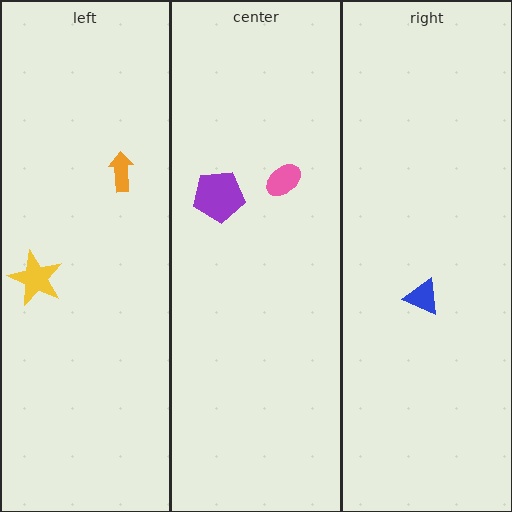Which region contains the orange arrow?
The left region.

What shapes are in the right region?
The blue triangle.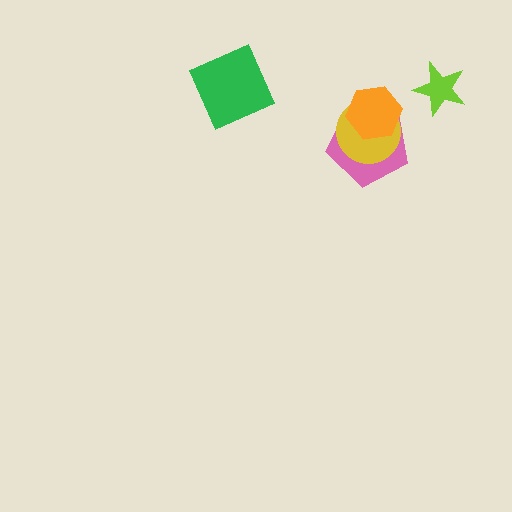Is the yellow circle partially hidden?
Yes, it is partially covered by another shape.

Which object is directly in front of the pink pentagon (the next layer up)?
The yellow circle is directly in front of the pink pentagon.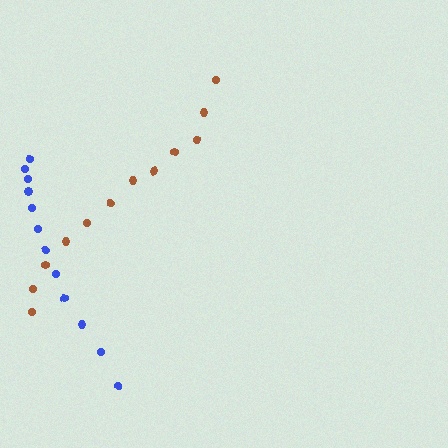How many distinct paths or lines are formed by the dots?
There are 2 distinct paths.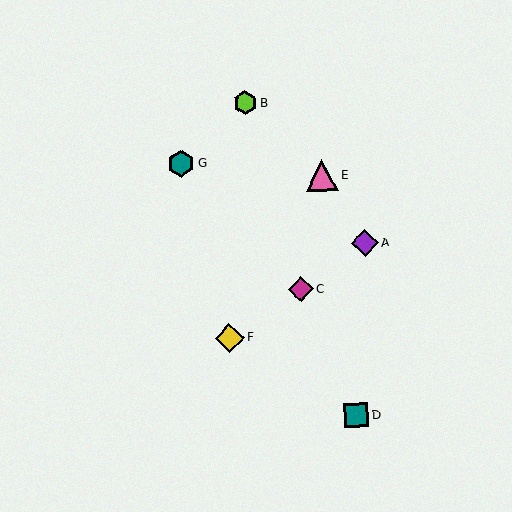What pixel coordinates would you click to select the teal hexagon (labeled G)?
Click at (181, 163) to select the teal hexagon G.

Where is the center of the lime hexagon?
The center of the lime hexagon is at (245, 103).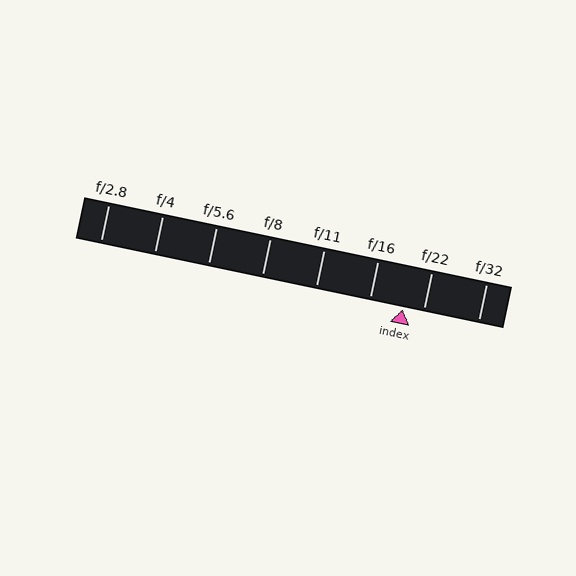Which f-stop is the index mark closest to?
The index mark is closest to f/22.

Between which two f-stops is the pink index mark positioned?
The index mark is between f/16 and f/22.